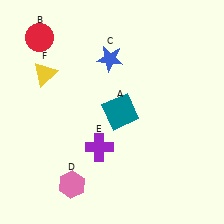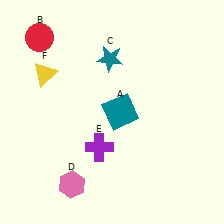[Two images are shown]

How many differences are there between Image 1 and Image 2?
There is 1 difference between the two images.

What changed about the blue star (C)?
In Image 1, C is blue. In Image 2, it changed to teal.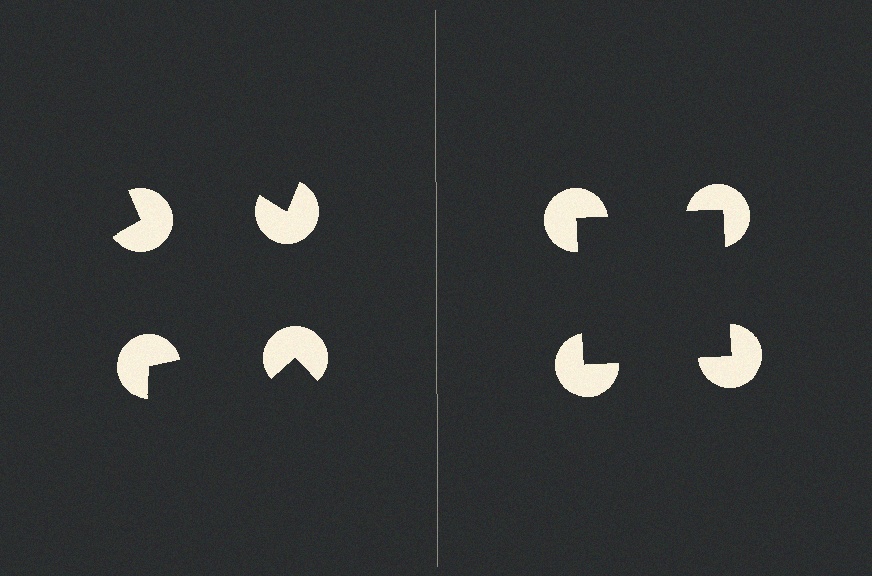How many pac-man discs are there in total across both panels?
8 — 4 on each side.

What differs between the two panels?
The pac-man discs are positioned identically on both sides; only the wedge orientations differ. On the right they align to a square; on the left they are misaligned.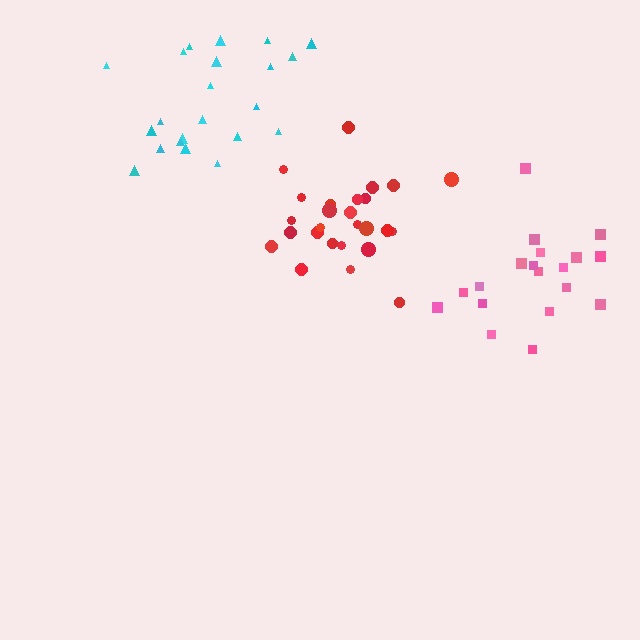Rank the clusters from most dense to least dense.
red, pink, cyan.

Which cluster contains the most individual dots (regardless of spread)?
Red (26).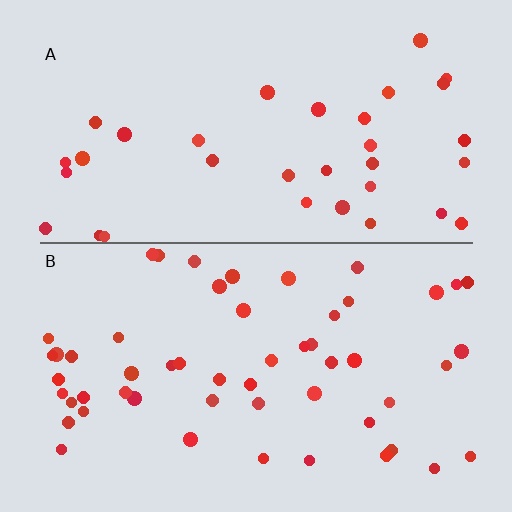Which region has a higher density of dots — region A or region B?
B (the bottom).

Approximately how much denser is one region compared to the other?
Approximately 1.5× — region B over region A.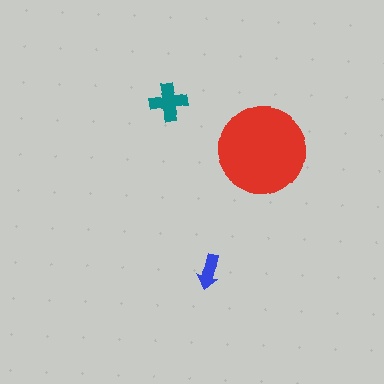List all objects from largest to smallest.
The red circle, the teal cross, the blue arrow.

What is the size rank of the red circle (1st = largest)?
1st.